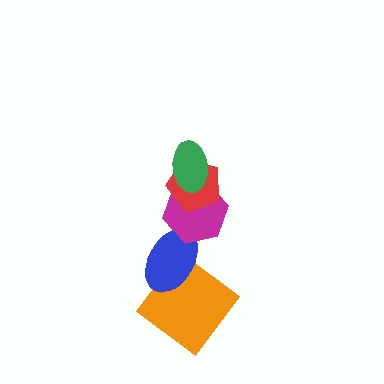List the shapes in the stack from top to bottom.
From top to bottom: the green ellipse, the red pentagon, the magenta hexagon, the blue ellipse, the orange diamond.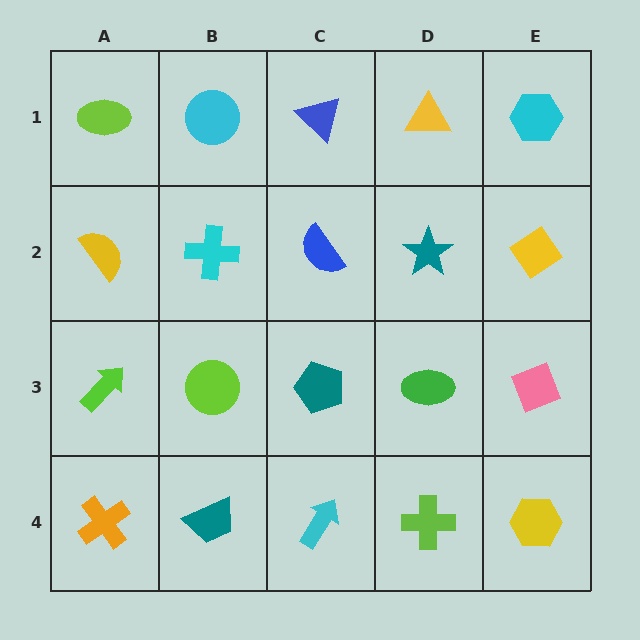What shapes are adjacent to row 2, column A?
A lime ellipse (row 1, column A), a lime arrow (row 3, column A), a cyan cross (row 2, column B).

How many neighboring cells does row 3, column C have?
4.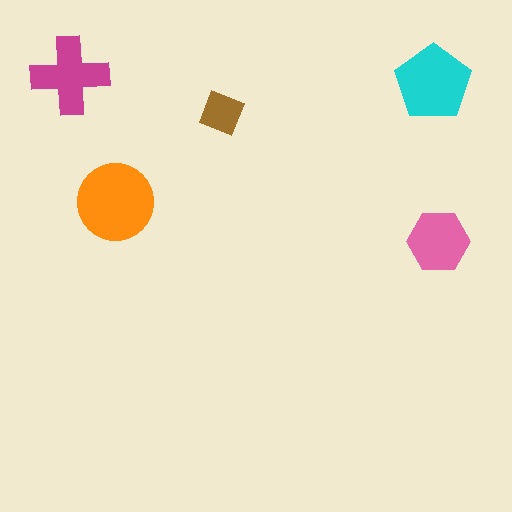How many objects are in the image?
There are 5 objects in the image.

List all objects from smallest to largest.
The brown diamond, the pink hexagon, the magenta cross, the cyan pentagon, the orange circle.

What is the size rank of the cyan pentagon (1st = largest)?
2nd.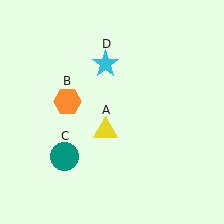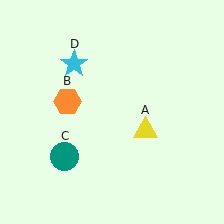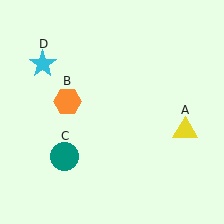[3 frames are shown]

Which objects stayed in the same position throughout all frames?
Orange hexagon (object B) and teal circle (object C) remained stationary.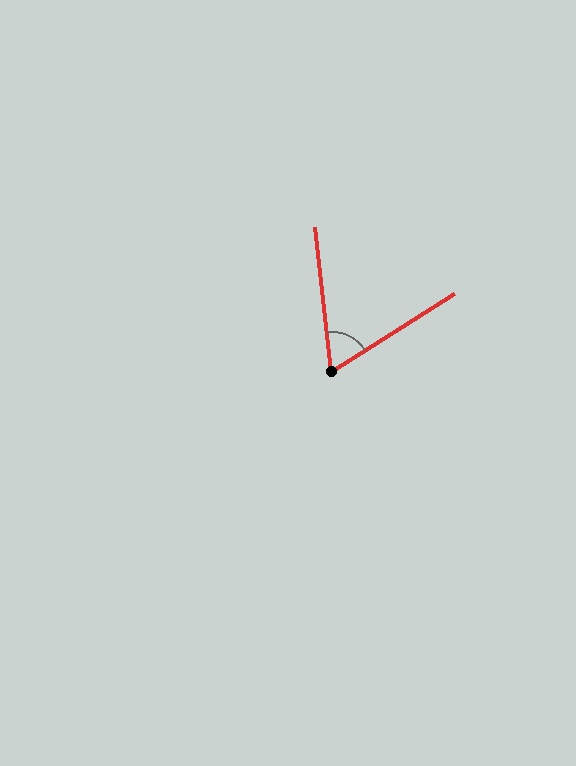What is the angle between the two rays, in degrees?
Approximately 64 degrees.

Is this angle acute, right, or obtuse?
It is acute.